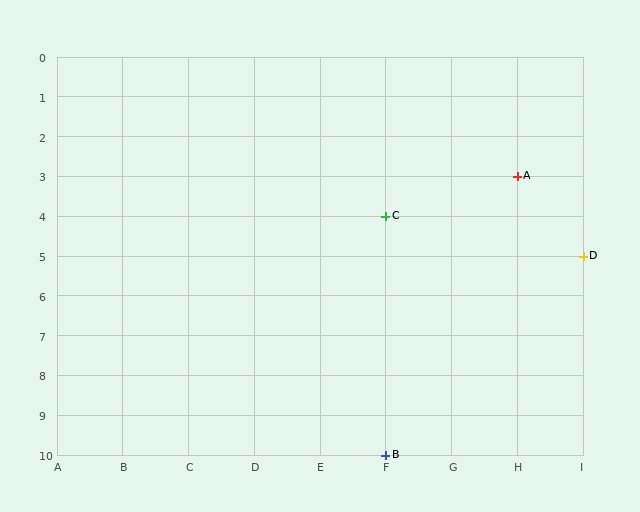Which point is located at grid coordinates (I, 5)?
Point D is at (I, 5).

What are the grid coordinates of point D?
Point D is at grid coordinates (I, 5).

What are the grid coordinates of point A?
Point A is at grid coordinates (H, 3).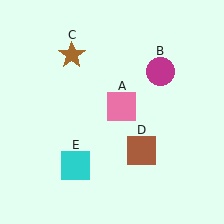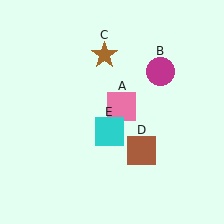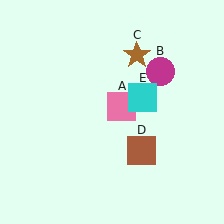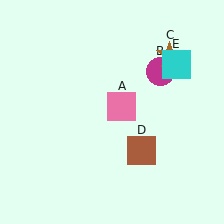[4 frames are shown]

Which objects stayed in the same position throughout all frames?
Pink square (object A) and magenta circle (object B) and brown square (object D) remained stationary.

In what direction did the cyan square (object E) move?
The cyan square (object E) moved up and to the right.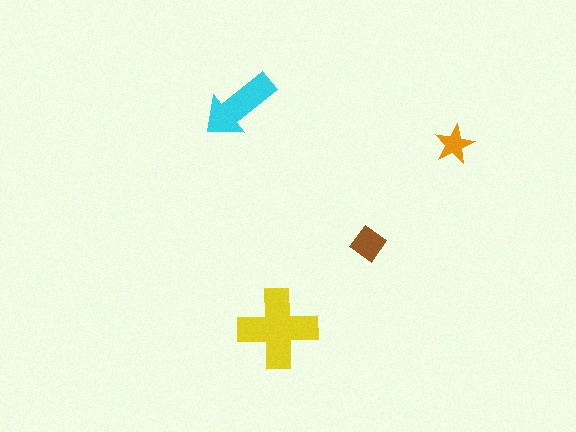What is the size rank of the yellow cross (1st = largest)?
1st.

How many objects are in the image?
There are 4 objects in the image.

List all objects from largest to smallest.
The yellow cross, the cyan arrow, the brown diamond, the orange star.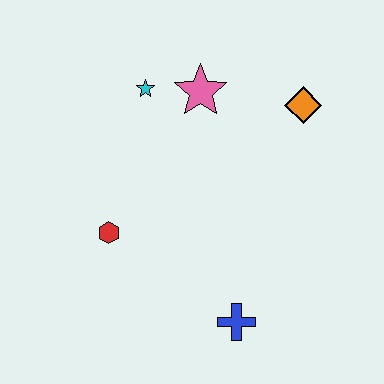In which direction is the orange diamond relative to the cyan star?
The orange diamond is to the right of the cyan star.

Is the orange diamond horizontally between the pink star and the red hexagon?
No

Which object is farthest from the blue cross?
The cyan star is farthest from the blue cross.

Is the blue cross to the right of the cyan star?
Yes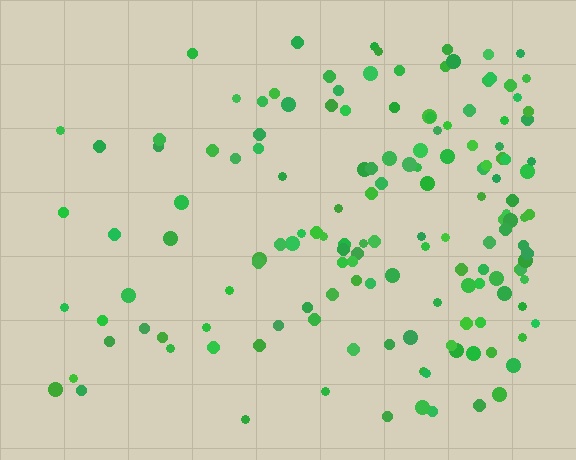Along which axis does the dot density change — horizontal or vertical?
Horizontal.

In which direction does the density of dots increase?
From left to right, with the right side densest.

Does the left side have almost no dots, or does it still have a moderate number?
Still a moderate number, just noticeably fewer than the right.